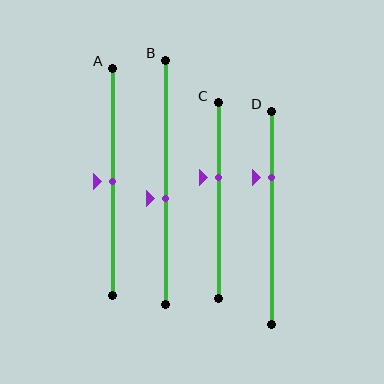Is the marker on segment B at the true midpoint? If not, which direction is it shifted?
No, the marker on segment B is shifted downward by about 7% of the segment length.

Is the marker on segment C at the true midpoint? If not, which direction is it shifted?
No, the marker on segment C is shifted upward by about 12% of the segment length.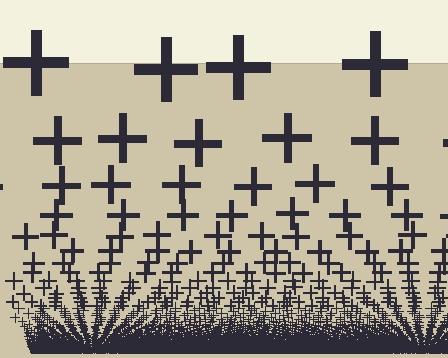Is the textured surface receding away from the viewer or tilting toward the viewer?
The surface appears to tilt toward the viewer. Texture elements get larger and sparser toward the top.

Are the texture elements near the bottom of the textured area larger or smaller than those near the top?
Smaller. The gradient is inverted — elements near the bottom are smaller and denser.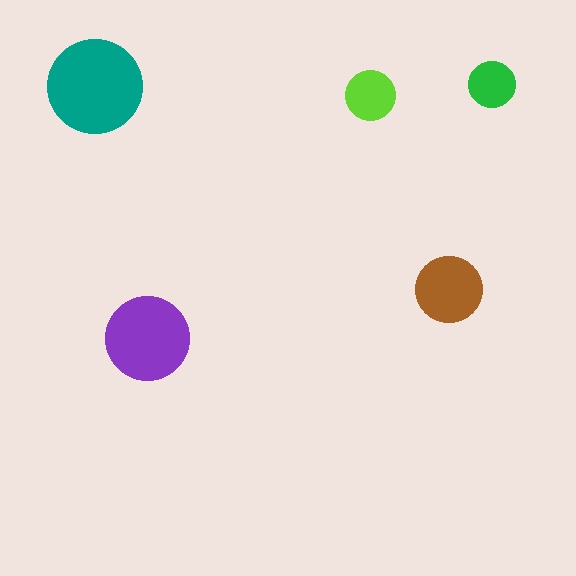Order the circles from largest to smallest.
the teal one, the purple one, the brown one, the lime one, the green one.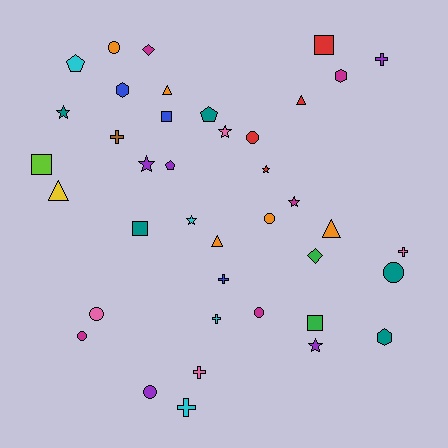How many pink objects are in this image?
There are 4 pink objects.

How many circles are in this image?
There are 8 circles.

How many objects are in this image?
There are 40 objects.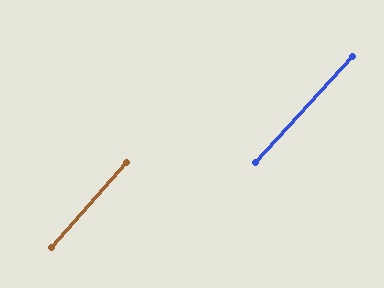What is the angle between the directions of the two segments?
Approximately 1 degree.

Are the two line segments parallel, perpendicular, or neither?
Parallel — their directions differ by only 0.6°.